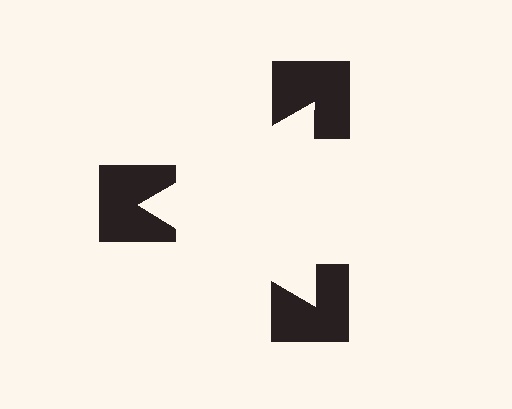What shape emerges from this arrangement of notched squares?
An illusory triangle — its edges are inferred from the aligned wedge cuts in the notched squares, not physically drawn.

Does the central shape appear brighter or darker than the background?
It typically appears slightly brighter than the background, even though no actual brightness change is drawn.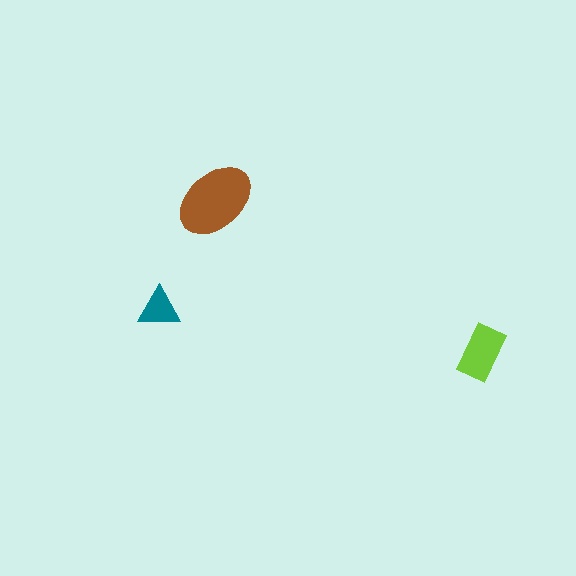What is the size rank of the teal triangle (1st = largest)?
3rd.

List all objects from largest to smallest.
The brown ellipse, the lime rectangle, the teal triangle.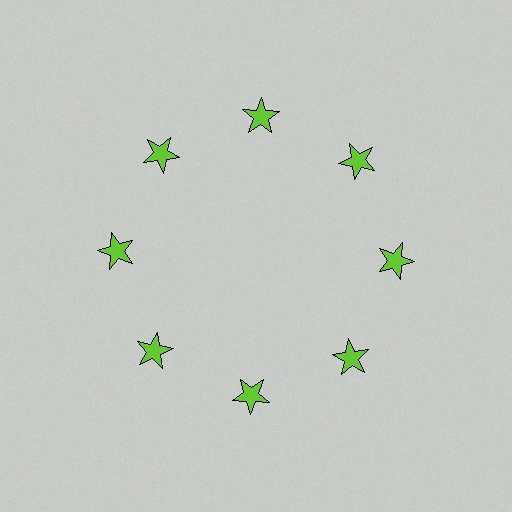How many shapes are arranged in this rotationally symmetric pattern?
There are 8 shapes, arranged in 8 groups of 1.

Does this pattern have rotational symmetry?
Yes, this pattern has 8-fold rotational symmetry. It looks the same after rotating 45 degrees around the center.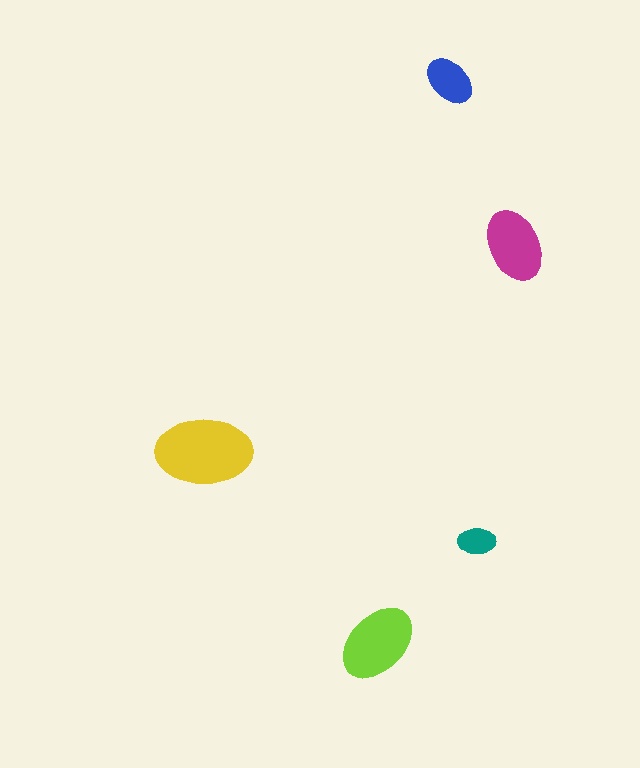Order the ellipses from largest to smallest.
the yellow one, the lime one, the magenta one, the blue one, the teal one.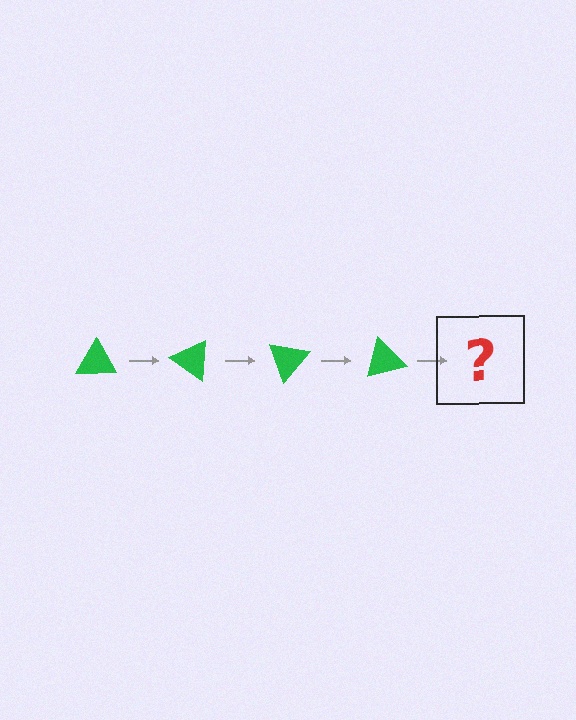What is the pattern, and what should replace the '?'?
The pattern is that the triangle rotates 35 degrees each step. The '?' should be a green triangle rotated 140 degrees.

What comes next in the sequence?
The next element should be a green triangle rotated 140 degrees.